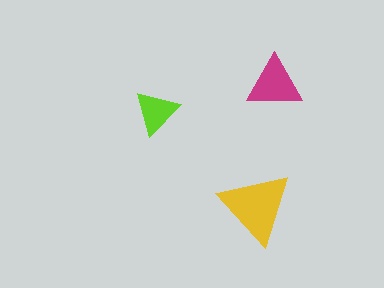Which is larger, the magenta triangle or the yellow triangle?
The yellow one.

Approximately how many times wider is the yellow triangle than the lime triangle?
About 1.5 times wider.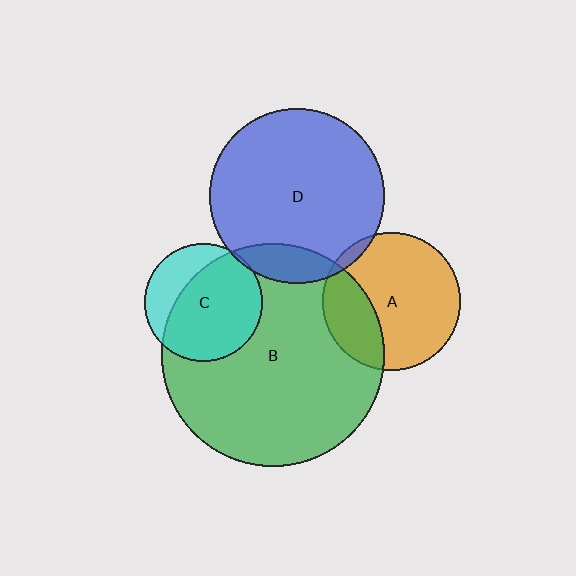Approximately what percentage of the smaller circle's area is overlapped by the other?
Approximately 5%.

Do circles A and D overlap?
Yes.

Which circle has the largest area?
Circle B (green).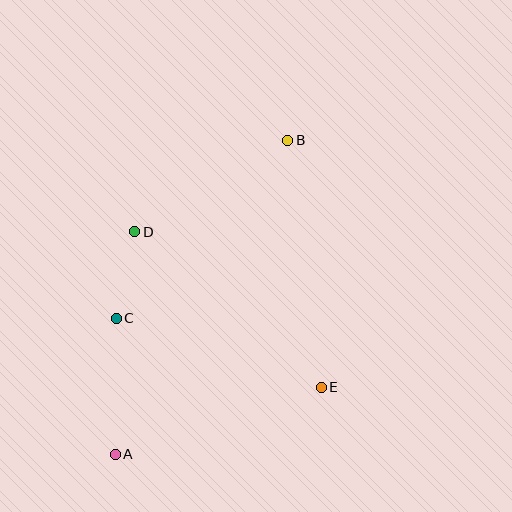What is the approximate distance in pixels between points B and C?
The distance between B and C is approximately 247 pixels.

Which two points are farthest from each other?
Points A and B are farthest from each other.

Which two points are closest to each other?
Points C and D are closest to each other.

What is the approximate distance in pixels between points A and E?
The distance between A and E is approximately 216 pixels.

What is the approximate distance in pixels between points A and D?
The distance between A and D is approximately 223 pixels.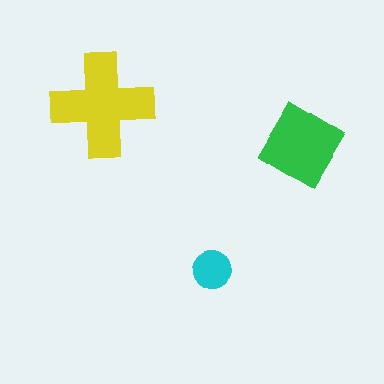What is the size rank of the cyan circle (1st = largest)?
3rd.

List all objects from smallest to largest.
The cyan circle, the green diamond, the yellow cross.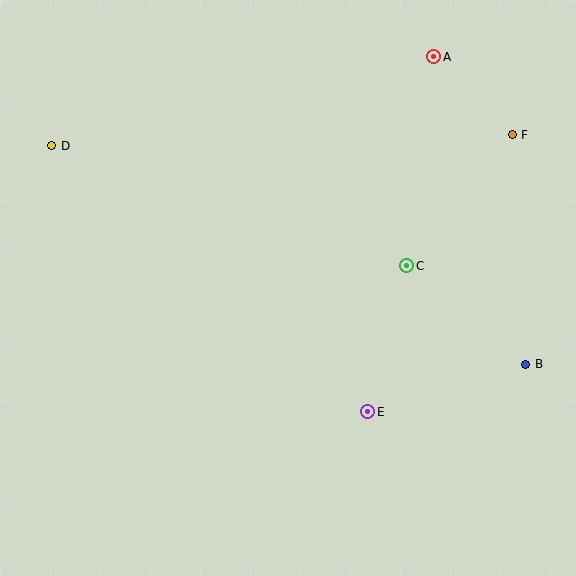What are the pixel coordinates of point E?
Point E is at (368, 412).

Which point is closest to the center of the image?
Point C at (407, 266) is closest to the center.